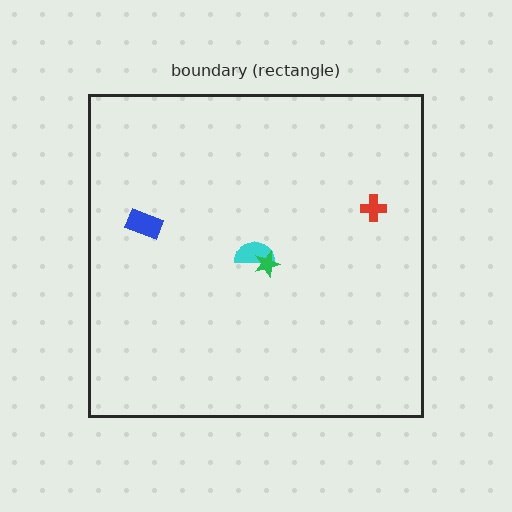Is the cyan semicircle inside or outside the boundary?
Inside.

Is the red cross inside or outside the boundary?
Inside.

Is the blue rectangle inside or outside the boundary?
Inside.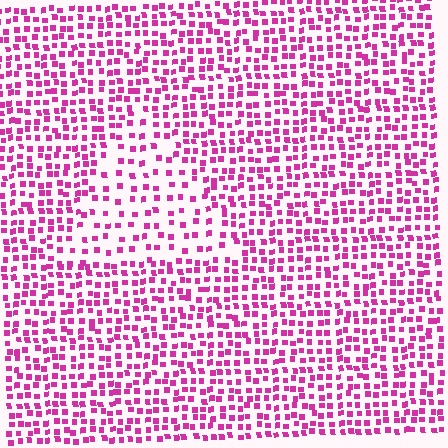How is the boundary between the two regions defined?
The boundary is defined by a change in element density (approximately 1.9x ratio). All elements are the same color, size, and shape.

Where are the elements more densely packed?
The elements are more densely packed outside the triangle boundary.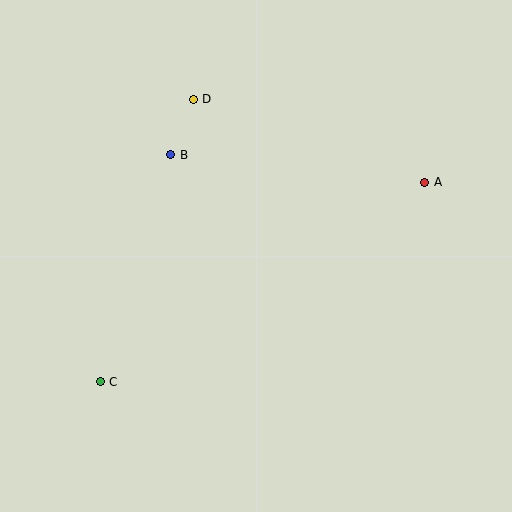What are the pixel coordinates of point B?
Point B is at (171, 155).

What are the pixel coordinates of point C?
Point C is at (100, 382).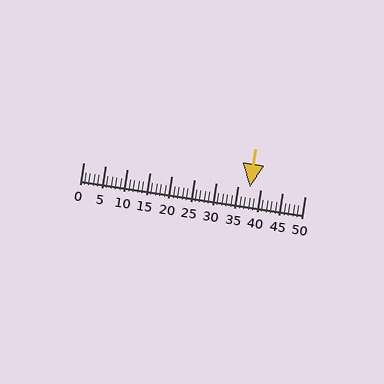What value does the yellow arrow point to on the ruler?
The yellow arrow points to approximately 38.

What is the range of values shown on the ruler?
The ruler shows values from 0 to 50.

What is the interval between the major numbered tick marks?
The major tick marks are spaced 5 units apart.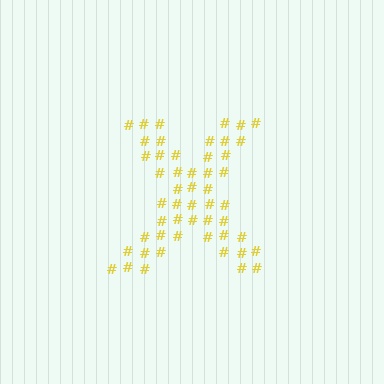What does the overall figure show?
The overall figure shows the letter X.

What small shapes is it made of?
It is made of small hash symbols.